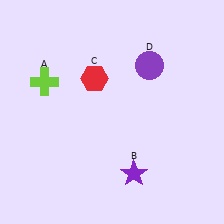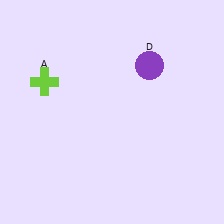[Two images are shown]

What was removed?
The purple star (B), the red hexagon (C) were removed in Image 2.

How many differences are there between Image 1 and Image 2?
There are 2 differences between the two images.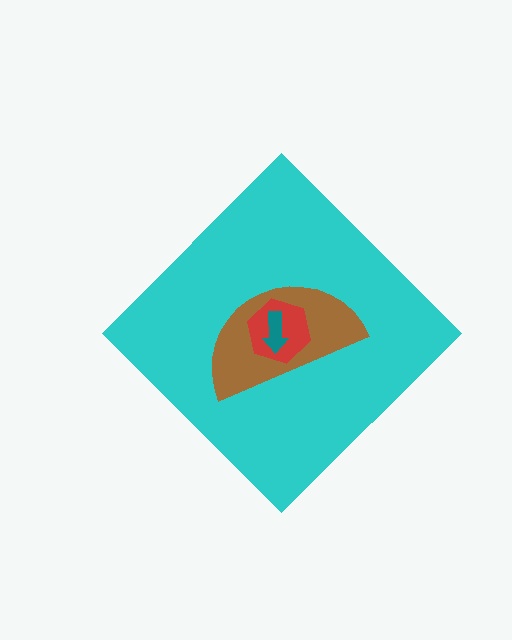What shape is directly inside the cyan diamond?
The brown semicircle.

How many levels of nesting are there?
4.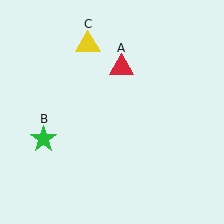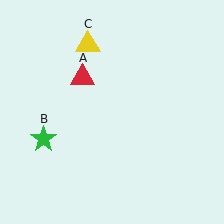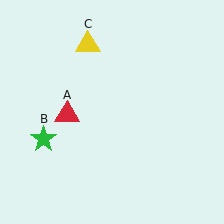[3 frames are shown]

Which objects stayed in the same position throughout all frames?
Green star (object B) and yellow triangle (object C) remained stationary.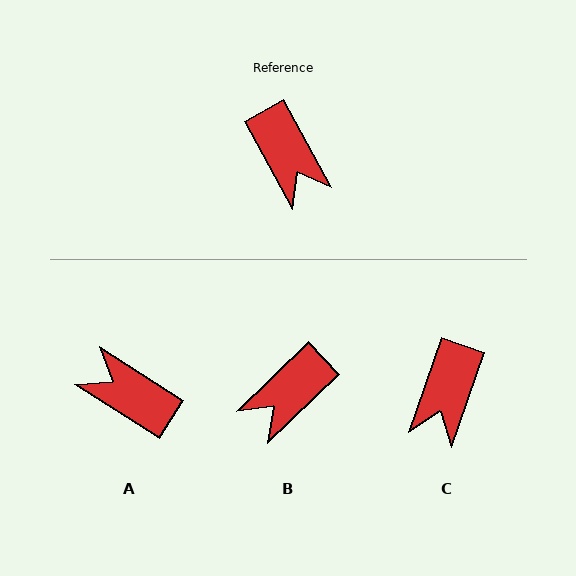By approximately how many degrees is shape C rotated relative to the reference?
Approximately 48 degrees clockwise.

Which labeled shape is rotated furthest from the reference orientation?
A, about 151 degrees away.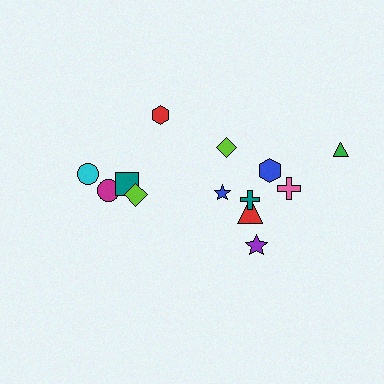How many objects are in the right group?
There are 8 objects.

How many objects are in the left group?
There are 5 objects.